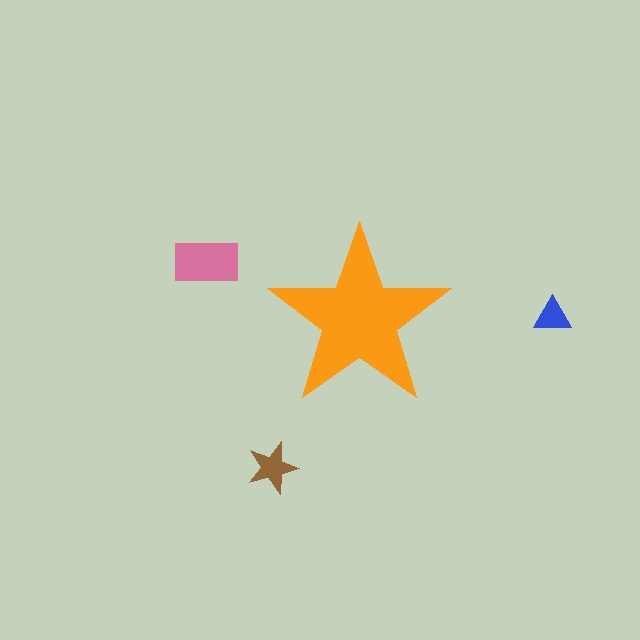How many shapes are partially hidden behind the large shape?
0 shapes are partially hidden.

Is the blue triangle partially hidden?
No, the blue triangle is fully visible.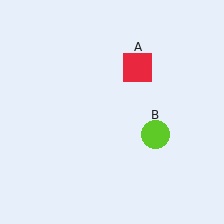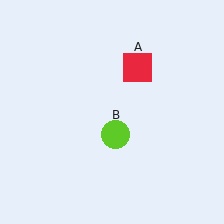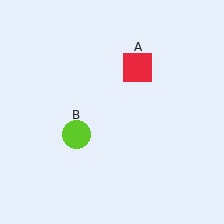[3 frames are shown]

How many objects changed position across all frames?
1 object changed position: lime circle (object B).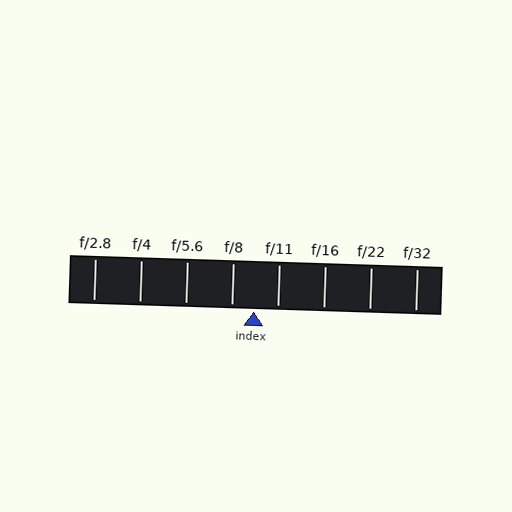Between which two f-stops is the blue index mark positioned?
The index mark is between f/8 and f/11.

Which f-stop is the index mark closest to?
The index mark is closest to f/8.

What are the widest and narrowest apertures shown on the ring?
The widest aperture shown is f/2.8 and the narrowest is f/32.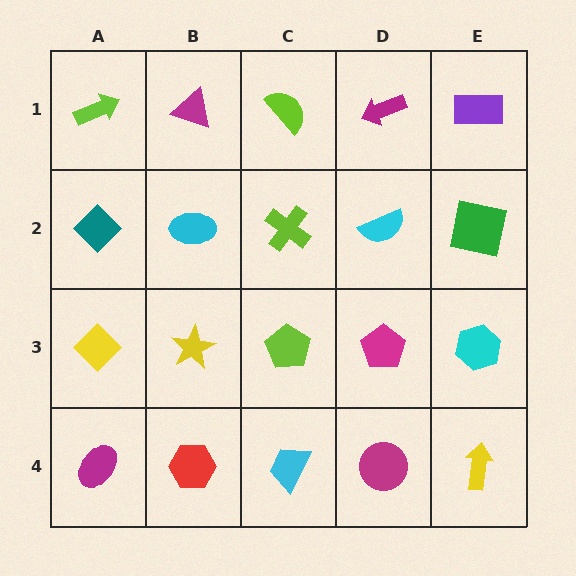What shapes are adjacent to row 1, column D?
A cyan semicircle (row 2, column D), a lime semicircle (row 1, column C), a purple rectangle (row 1, column E).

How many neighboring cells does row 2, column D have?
4.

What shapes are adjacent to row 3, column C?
A lime cross (row 2, column C), a cyan trapezoid (row 4, column C), a yellow star (row 3, column B), a magenta pentagon (row 3, column D).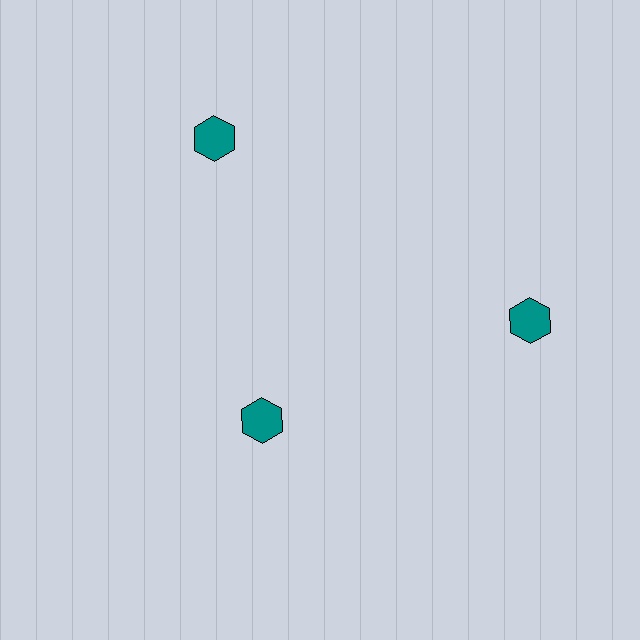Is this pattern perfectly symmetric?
No. The 3 teal hexagons are arranged in a ring, but one element near the 7 o'clock position is pulled inward toward the center, breaking the 3-fold rotational symmetry.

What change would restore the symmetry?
The symmetry would be restored by moving it outward, back onto the ring so that all 3 hexagons sit at equal angles and equal distance from the center.